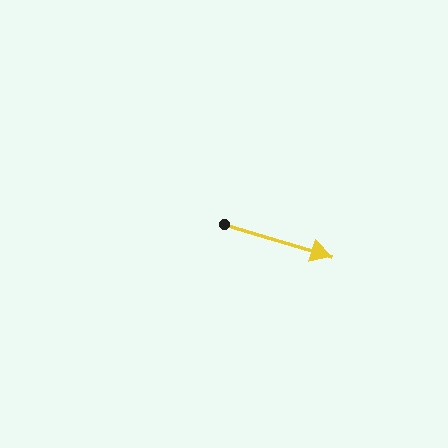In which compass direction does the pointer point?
East.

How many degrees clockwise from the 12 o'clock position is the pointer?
Approximately 107 degrees.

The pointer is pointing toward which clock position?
Roughly 4 o'clock.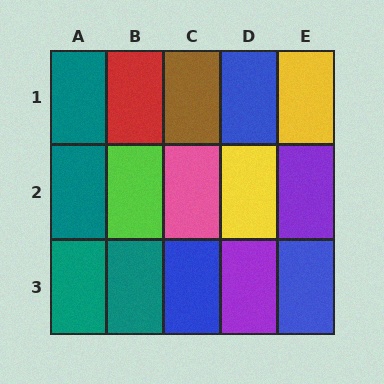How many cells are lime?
1 cell is lime.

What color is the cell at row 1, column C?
Brown.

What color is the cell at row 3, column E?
Blue.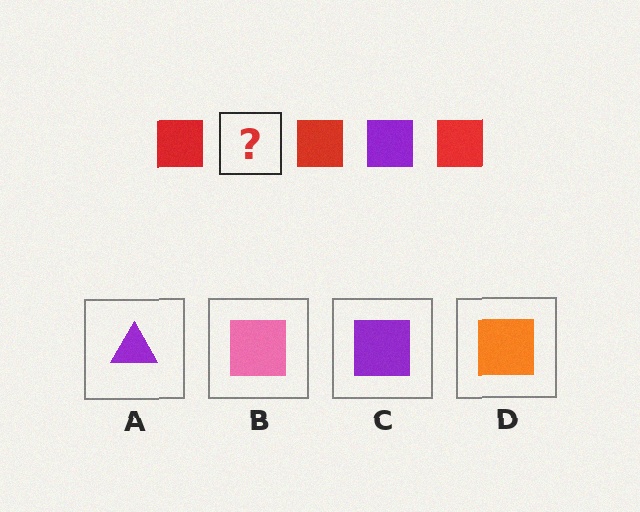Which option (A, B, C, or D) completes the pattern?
C.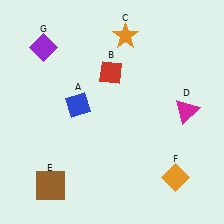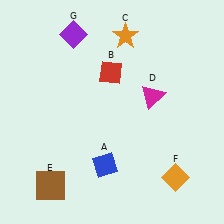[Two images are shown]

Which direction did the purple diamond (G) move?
The purple diamond (G) moved right.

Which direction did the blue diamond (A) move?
The blue diamond (A) moved down.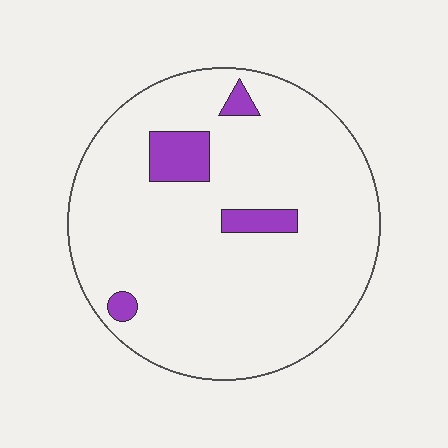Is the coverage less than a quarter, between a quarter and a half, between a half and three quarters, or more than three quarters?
Less than a quarter.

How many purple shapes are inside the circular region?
4.